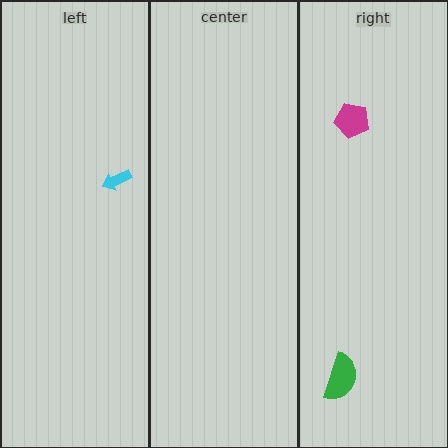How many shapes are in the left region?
1.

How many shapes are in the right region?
2.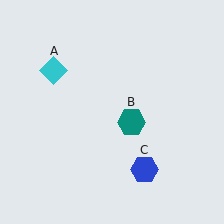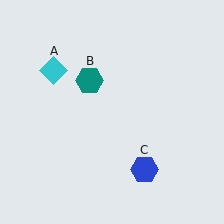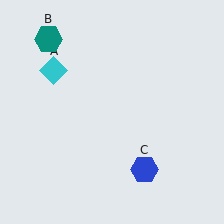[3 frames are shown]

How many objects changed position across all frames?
1 object changed position: teal hexagon (object B).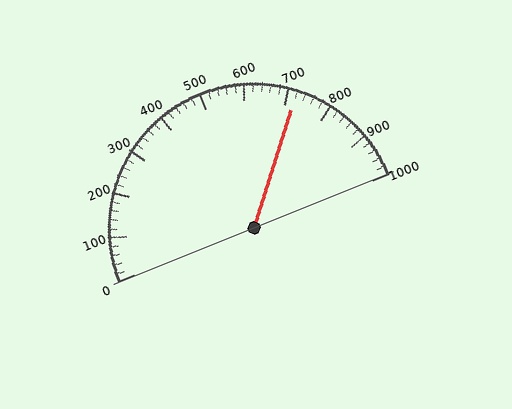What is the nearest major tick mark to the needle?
The nearest major tick mark is 700.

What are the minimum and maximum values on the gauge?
The gauge ranges from 0 to 1000.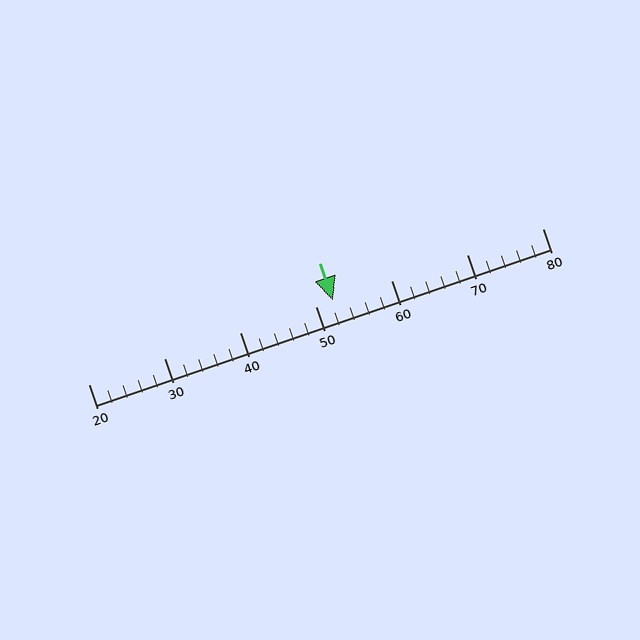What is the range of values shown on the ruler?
The ruler shows values from 20 to 80.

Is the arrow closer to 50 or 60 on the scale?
The arrow is closer to 50.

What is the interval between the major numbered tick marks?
The major tick marks are spaced 10 units apart.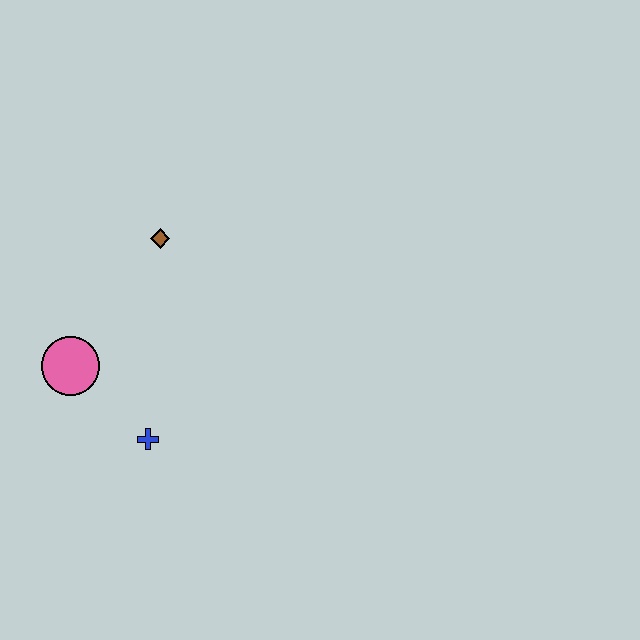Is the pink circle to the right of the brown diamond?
No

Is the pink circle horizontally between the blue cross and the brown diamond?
No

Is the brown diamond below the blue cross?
No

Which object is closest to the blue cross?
The pink circle is closest to the blue cross.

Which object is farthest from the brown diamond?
The blue cross is farthest from the brown diamond.